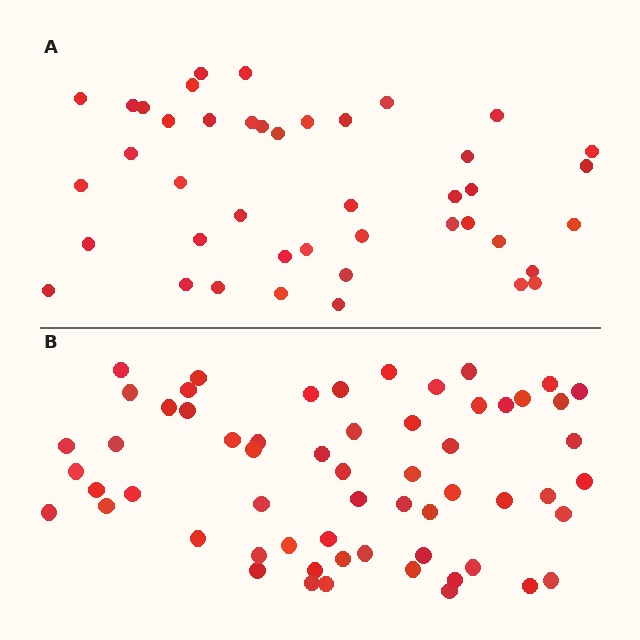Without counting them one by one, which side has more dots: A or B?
Region B (the bottom region) has more dots.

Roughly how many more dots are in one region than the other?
Region B has approximately 15 more dots than region A.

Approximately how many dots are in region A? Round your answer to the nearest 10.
About 40 dots. (The exact count is 43, which rounds to 40.)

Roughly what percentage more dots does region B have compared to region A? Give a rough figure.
About 40% more.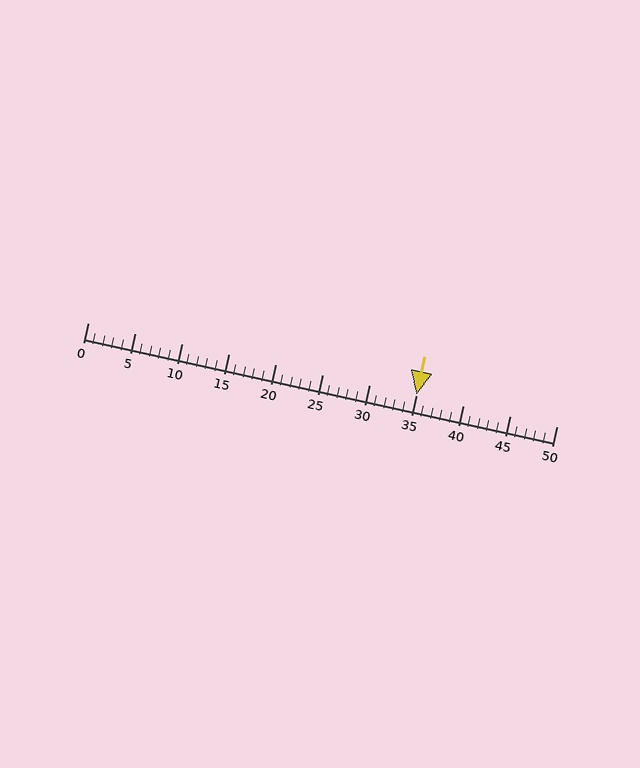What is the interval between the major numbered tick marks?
The major tick marks are spaced 5 units apart.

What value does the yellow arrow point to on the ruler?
The yellow arrow points to approximately 35.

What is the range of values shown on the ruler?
The ruler shows values from 0 to 50.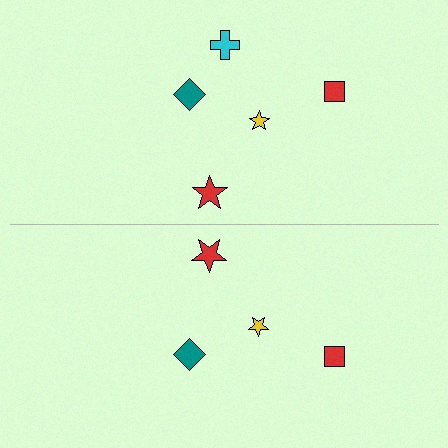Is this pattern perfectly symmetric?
No, the pattern is not perfectly symmetric. A cyan cross is missing from the bottom side.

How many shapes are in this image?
There are 9 shapes in this image.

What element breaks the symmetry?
A cyan cross is missing from the bottom side.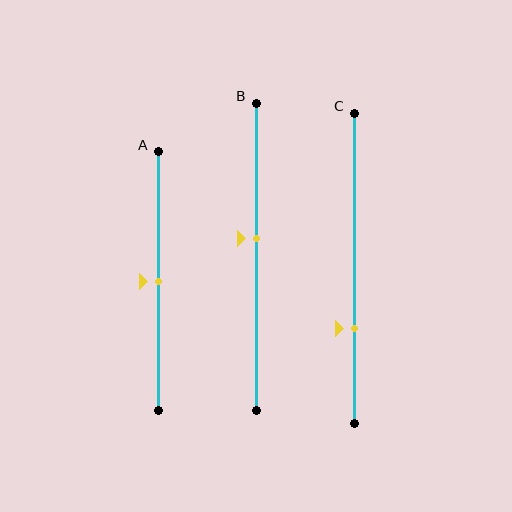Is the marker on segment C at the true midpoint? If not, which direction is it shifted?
No, the marker on segment C is shifted downward by about 19% of the segment length.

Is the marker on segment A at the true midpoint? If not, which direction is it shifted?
Yes, the marker on segment A is at the true midpoint.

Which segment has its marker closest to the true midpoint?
Segment A has its marker closest to the true midpoint.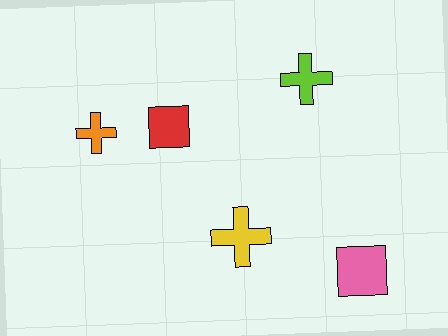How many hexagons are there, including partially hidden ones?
There are no hexagons.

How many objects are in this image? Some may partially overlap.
There are 5 objects.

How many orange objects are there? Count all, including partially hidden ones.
There is 1 orange object.